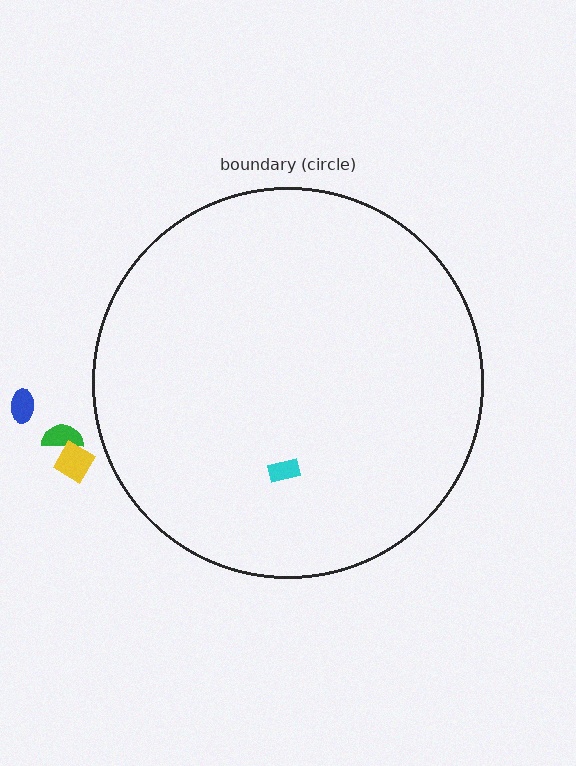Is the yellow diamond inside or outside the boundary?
Outside.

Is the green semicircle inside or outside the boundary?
Outside.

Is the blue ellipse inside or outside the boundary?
Outside.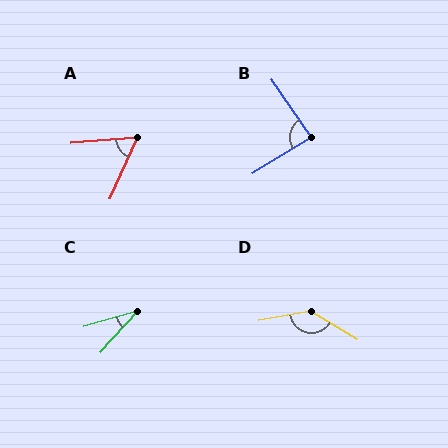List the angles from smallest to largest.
C (32°), A (61°), B (87°), D (138°).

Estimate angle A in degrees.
Approximately 61 degrees.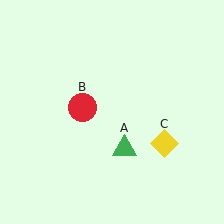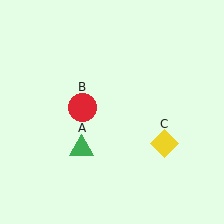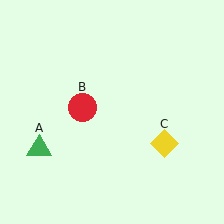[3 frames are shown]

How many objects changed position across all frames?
1 object changed position: green triangle (object A).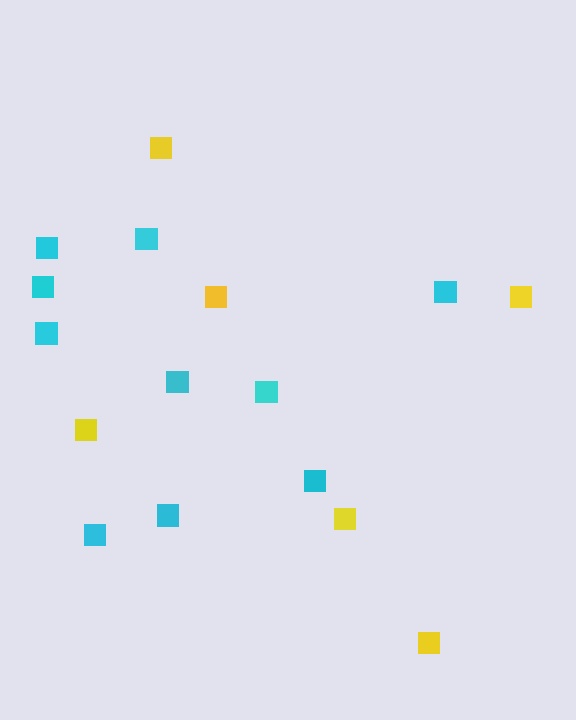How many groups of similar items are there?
There are 2 groups: one group of yellow squares (6) and one group of cyan squares (10).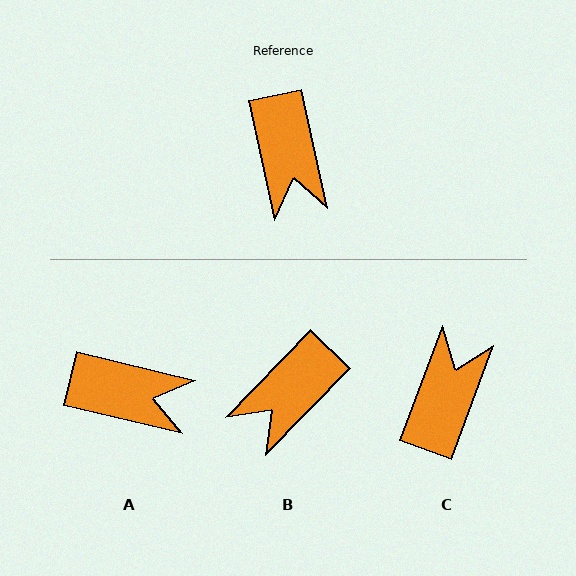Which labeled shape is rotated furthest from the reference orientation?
C, about 147 degrees away.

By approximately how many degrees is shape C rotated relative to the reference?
Approximately 147 degrees counter-clockwise.